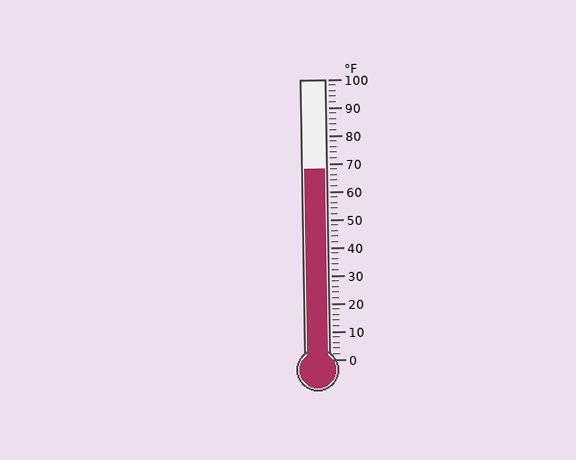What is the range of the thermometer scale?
The thermometer scale ranges from 0°F to 100°F.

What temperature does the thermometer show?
The thermometer shows approximately 68°F.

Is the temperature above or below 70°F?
The temperature is below 70°F.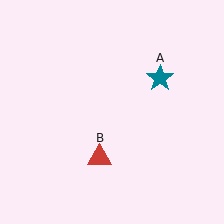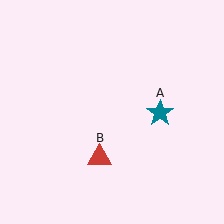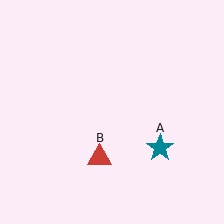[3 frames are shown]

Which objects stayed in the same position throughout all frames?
Red triangle (object B) remained stationary.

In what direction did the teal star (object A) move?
The teal star (object A) moved down.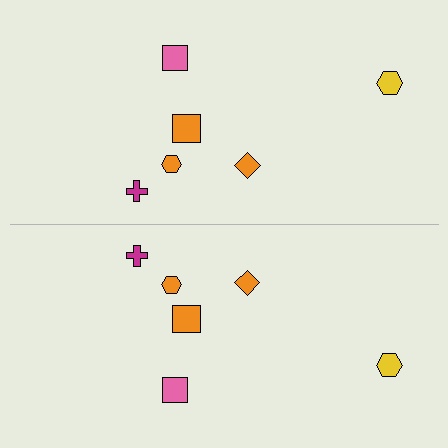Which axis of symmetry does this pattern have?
The pattern has a horizontal axis of symmetry running through the center of the image.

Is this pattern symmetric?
Yes, this pattern has bilateral (reflection) symmetry.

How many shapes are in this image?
There are 12 shapes in this image.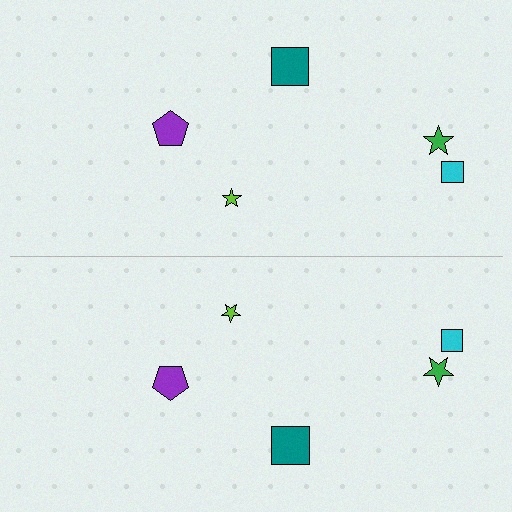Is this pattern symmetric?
Yes, this pattern has bilateral (reflection) symmetry.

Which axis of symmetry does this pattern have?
The pattern has a horizontal axis of symmetry running through the center of the image.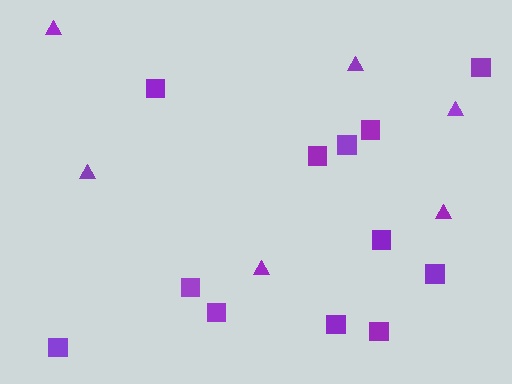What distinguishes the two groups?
There are 2 groups: one group of triangles (6) and one group of squares (12).